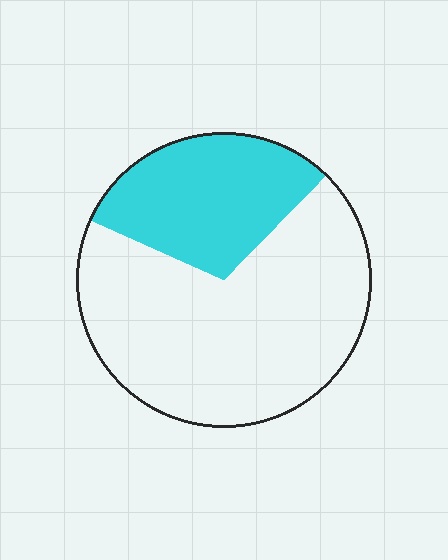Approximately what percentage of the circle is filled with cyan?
Approximately 30%.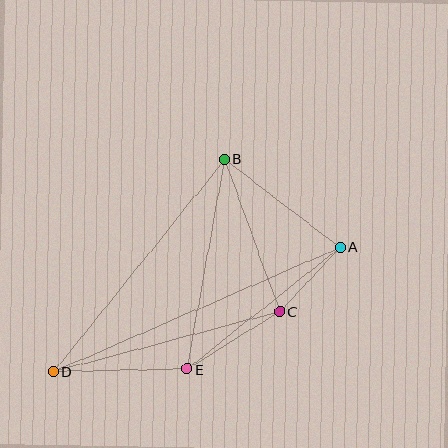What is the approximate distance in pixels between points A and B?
The distance between A and B is approximately 145 pixels.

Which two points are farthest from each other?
Points A and D are farthest from each other.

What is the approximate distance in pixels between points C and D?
The distance between C and D is approximately 234 pixels.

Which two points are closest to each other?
Points A and C are closest to each other.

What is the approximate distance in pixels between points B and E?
The distance between B and E is approximately 213 pixels.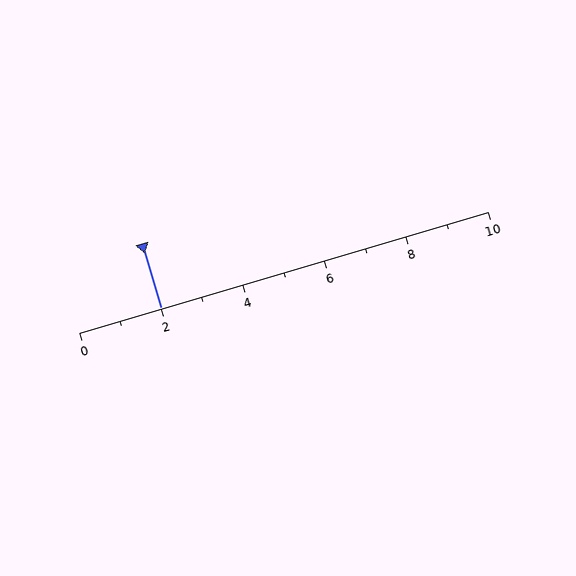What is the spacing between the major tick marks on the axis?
The major ticks are spaced 2 apart.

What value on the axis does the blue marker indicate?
The marker indicates approximately 2.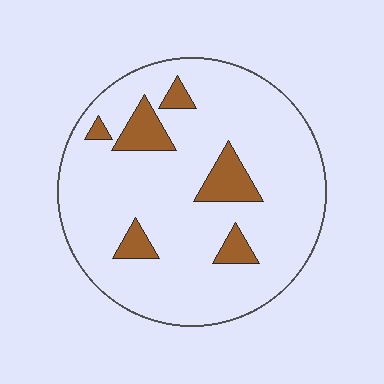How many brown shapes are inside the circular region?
6.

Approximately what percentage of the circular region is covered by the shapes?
Approximately 15%.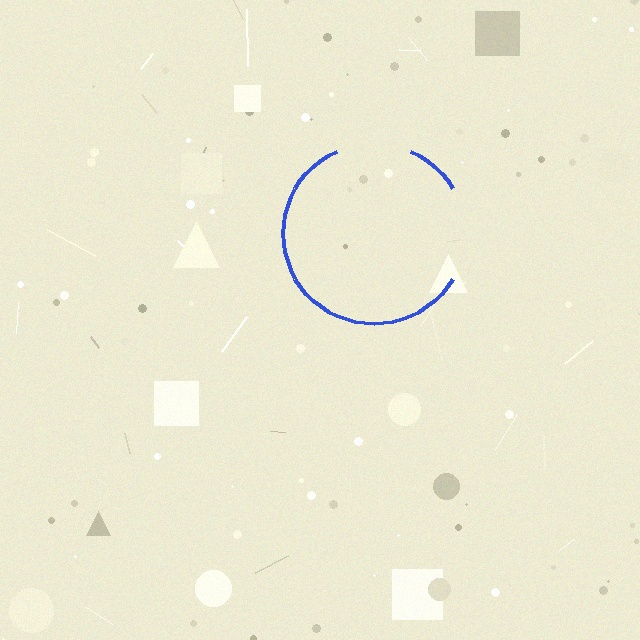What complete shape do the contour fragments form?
The contour fragments form a circle.